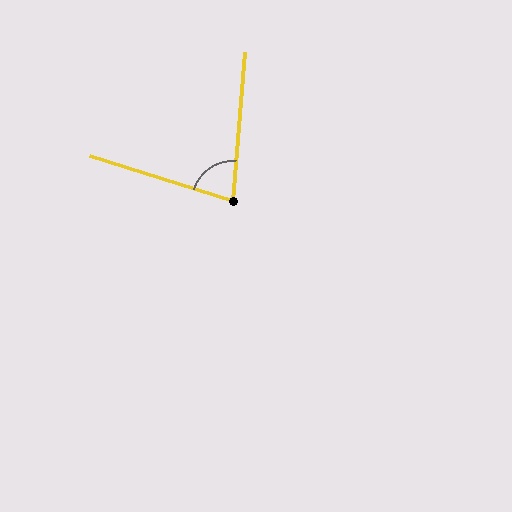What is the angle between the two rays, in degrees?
Approximately 77 degrees.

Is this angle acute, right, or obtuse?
It is acute.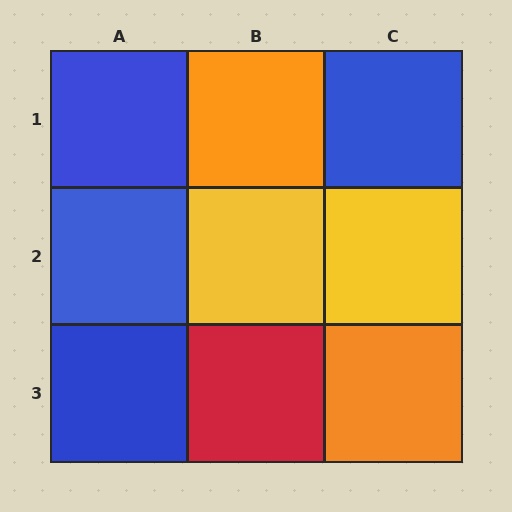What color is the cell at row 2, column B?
Yellow.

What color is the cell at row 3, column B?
Red.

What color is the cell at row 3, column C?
Orange.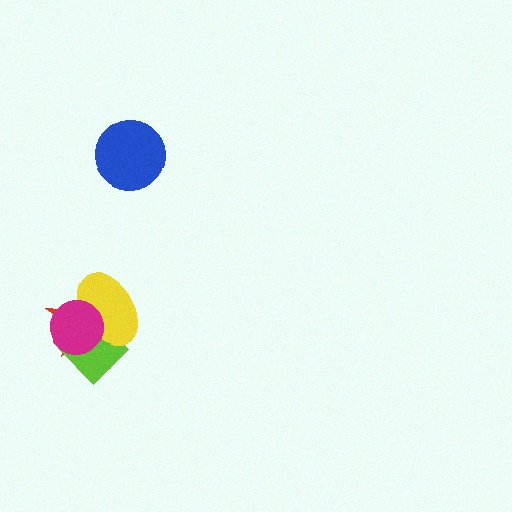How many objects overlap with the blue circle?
0 objects overlap with the blue circle.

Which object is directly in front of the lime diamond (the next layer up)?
The yellow ellipse is directly in front of the lime diamond.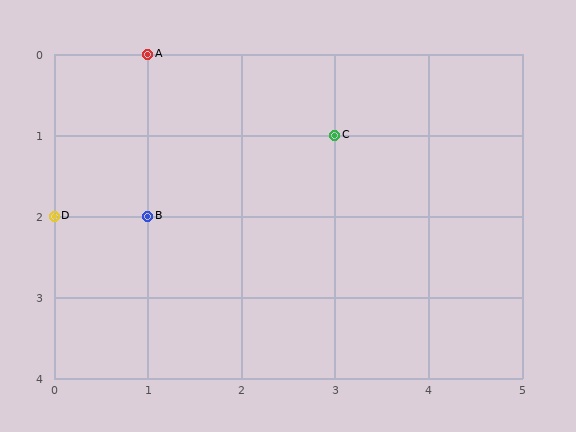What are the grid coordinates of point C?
Point C is at grid coordinates (3, 1).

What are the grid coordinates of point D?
Point D is at grid coordinates (0, 2).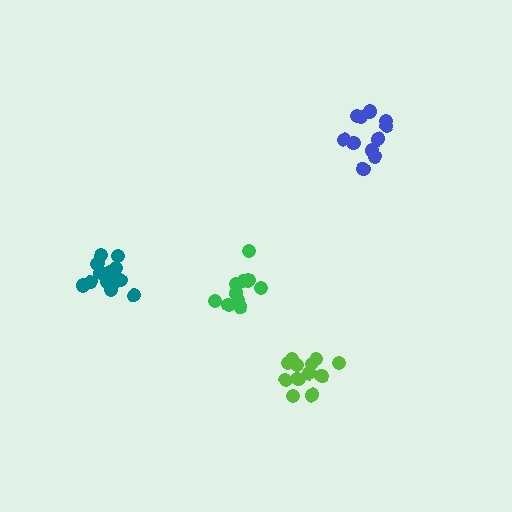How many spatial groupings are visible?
There are 4 spatial groupings.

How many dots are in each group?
Group 1: 14 dots, Group 2: 12 dots, Group 3: 11 dots, Group 4: 11 dots (48 total).